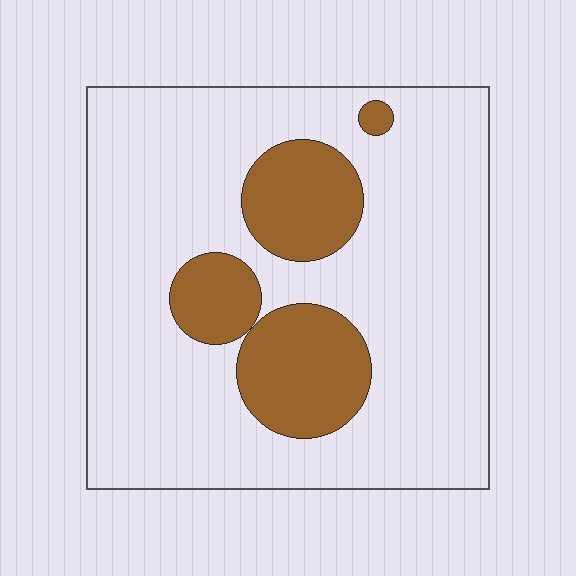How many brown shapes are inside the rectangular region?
4.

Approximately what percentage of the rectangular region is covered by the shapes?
Approximately 20%.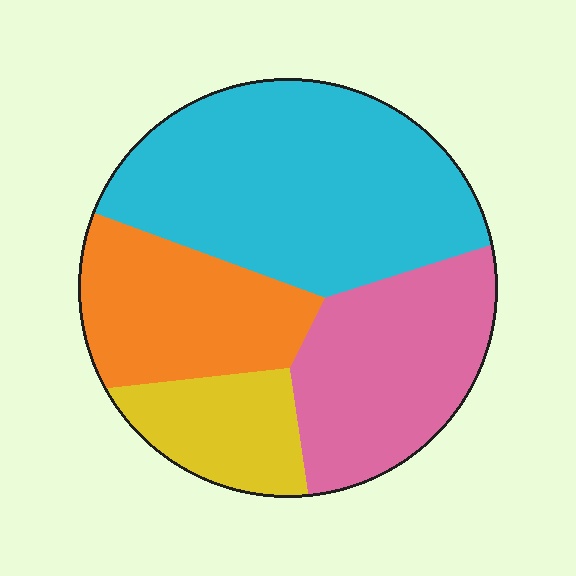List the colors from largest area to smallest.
From largest to smallest: cyan, pink, orange, yellow.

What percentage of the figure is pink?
Pink covers roughly 25% of the figure.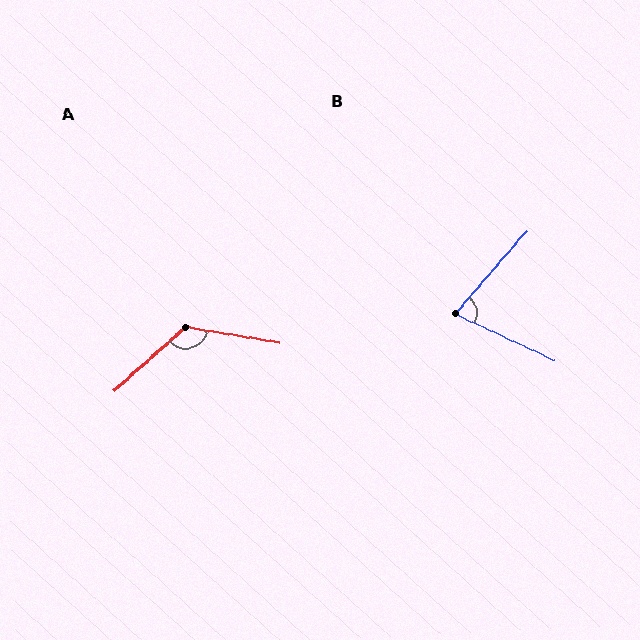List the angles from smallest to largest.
B (74°), A (129°).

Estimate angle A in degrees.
Approximately 129 degrees.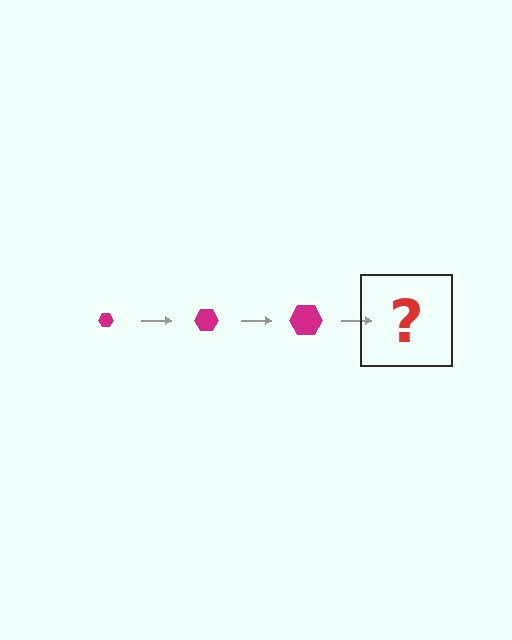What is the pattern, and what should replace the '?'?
The pattern is that the hexagon gets progressively larger each step. The '?' should be a magenta hexagon, larger than the previous one.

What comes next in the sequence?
The next element should be a magenta hexagon, larger than the previous one.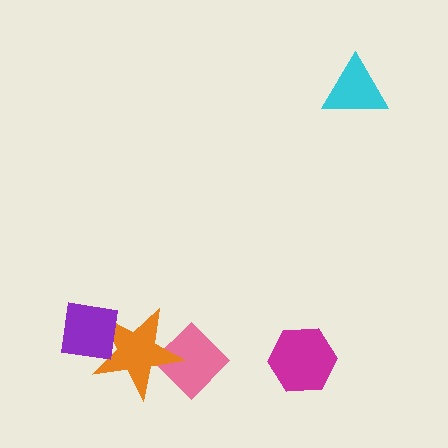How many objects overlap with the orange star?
2 objects overlap with the orange star.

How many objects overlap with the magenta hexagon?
0 objects overlap with the magenta hexagon.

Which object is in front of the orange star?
The purple square is in front of the orange star.